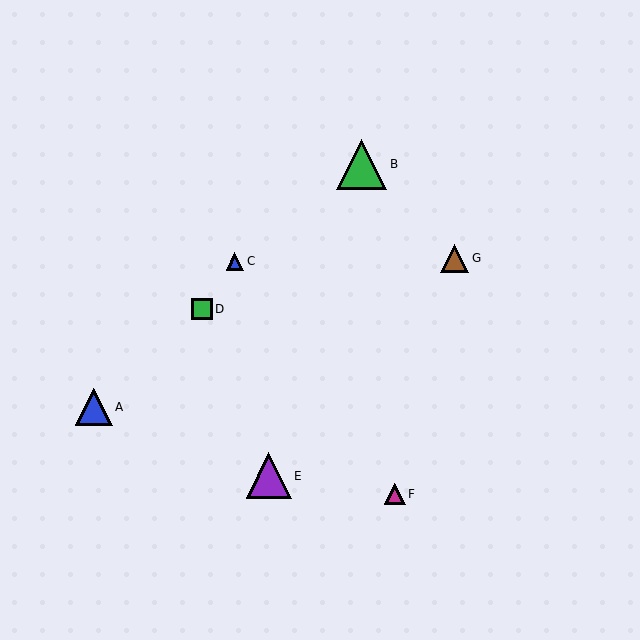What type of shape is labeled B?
Shape B is a green triangle.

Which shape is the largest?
The green triangle (labeled B) is the largest.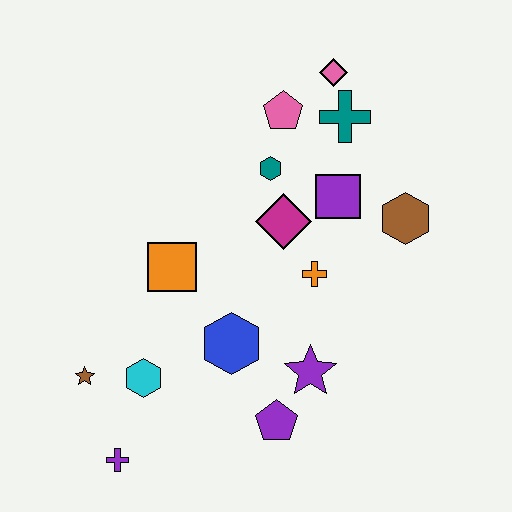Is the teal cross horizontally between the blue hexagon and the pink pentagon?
No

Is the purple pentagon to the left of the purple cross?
No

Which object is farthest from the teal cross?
The purple cross is farthest from the teal cross.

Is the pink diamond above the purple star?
Yes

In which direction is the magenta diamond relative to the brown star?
The magenta diamond is to the right of the brown star.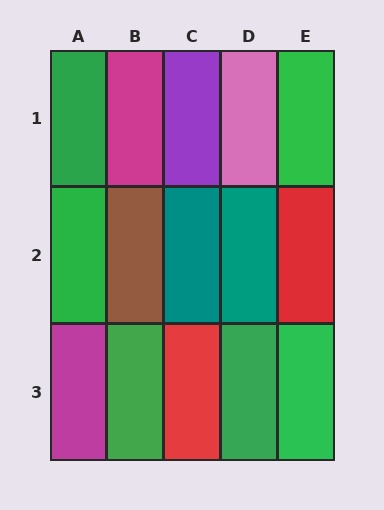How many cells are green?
6 cells are green.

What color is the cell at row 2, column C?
Teal.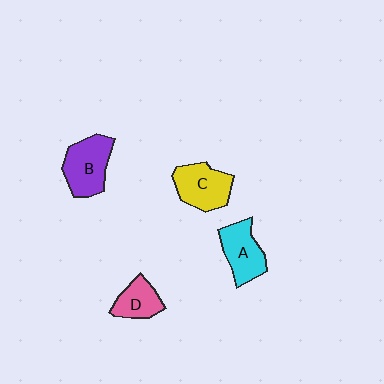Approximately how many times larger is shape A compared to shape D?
Approximately 1.3 times.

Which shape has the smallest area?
Shape D (pink).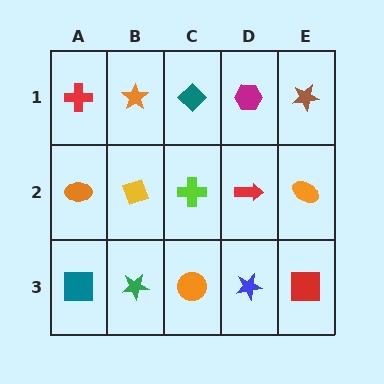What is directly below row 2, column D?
A blue star.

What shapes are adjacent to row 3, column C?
A lime cross (row 2, column C), a green star (row 3, column B), a blue star (row 3, column D).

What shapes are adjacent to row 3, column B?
A yellow diamond (row 2, column B), a teal square (row 3, column A), an orange circle (row 3, column C).